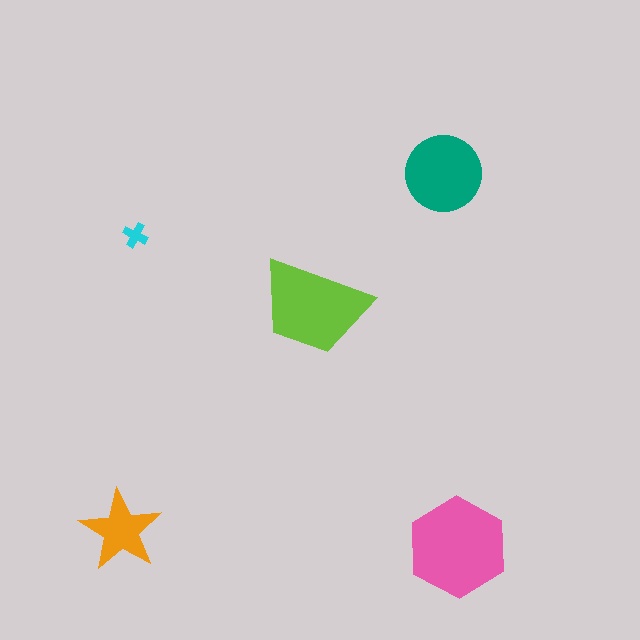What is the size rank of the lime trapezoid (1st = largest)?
2nd.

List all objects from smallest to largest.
The cyan cross, the orange star, the teal circle, the lime trapezoid, the pink hexagon.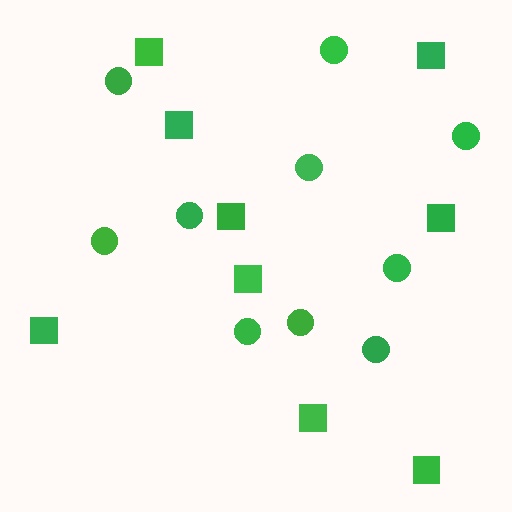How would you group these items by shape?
There are 2 groups: one group of circles (10) and one group of squares (9).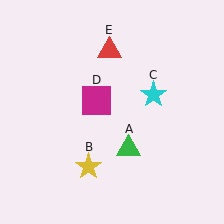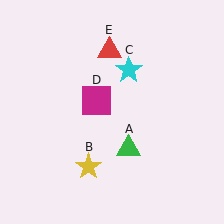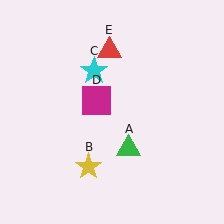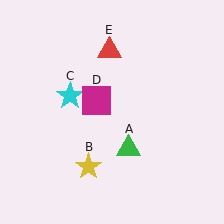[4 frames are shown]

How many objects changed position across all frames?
1 object changed position: cyan star (object C).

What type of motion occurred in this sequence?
The cyan star (object C) rotated counterclockwise around the center of the scene.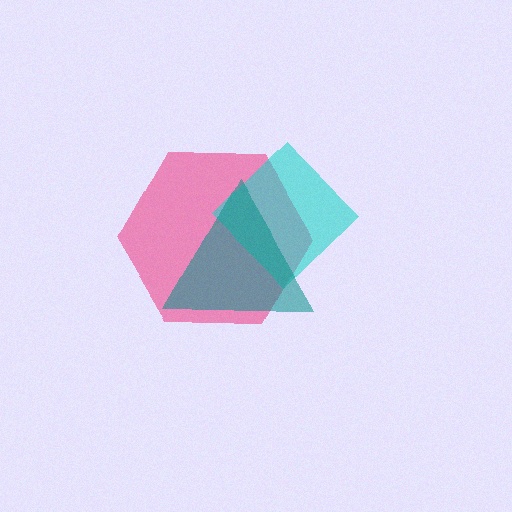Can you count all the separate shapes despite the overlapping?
Yes, there are 3 separate shapes.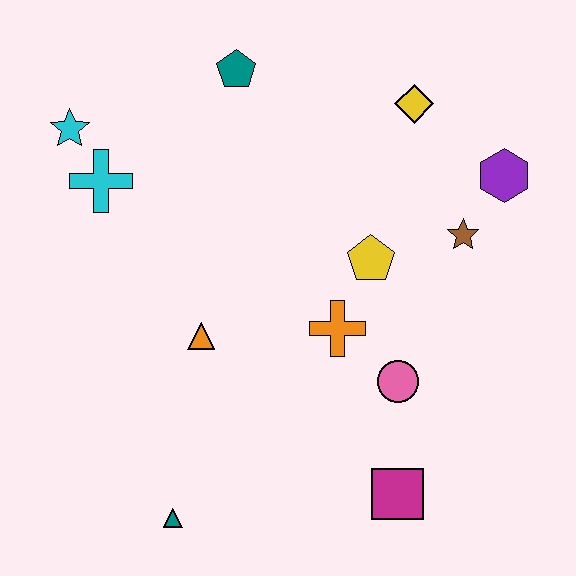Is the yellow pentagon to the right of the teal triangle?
Yes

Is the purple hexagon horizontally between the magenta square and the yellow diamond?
No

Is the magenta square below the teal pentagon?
Yes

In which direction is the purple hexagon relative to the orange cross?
The purple hexagon is to the right of the orange cross.